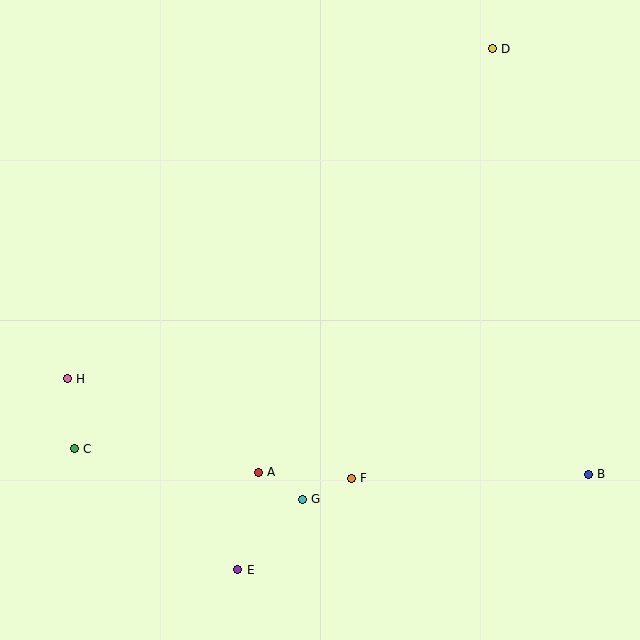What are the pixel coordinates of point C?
Point C is at (74, 449).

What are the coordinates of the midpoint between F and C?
The midpoint between F and C is at (213, 463).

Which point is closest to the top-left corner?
Point H is closest to the top-left corner.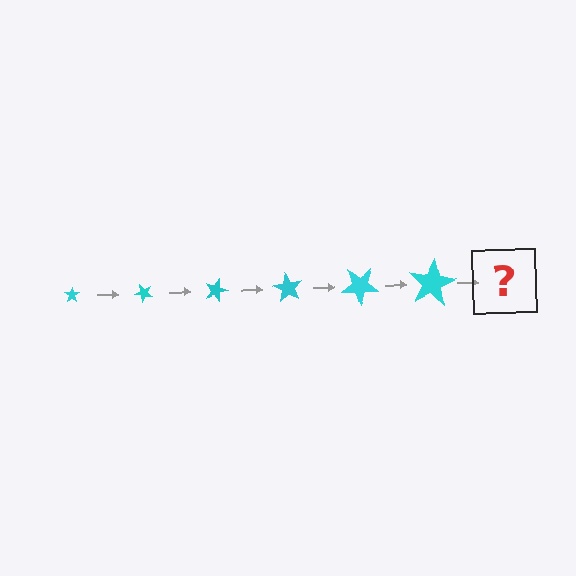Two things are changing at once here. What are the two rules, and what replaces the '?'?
The two rules are that the star grows larger each step and it rotates 45 degrees each step. The '?' should be a star, larger than the previous one and rotated 270 degrees from the start.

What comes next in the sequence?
The next element should be a star, larger than the previous one and rotated 270 degrees from the start.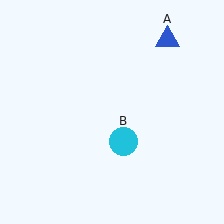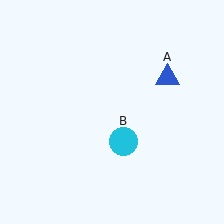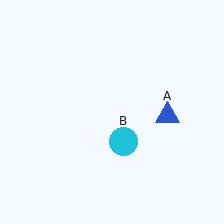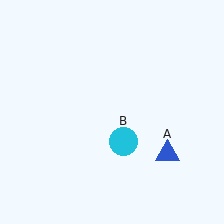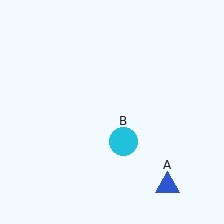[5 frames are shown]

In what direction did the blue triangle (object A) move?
The blue triangle (object A) moved down.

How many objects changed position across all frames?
1 object changed position: blue triangle (object A).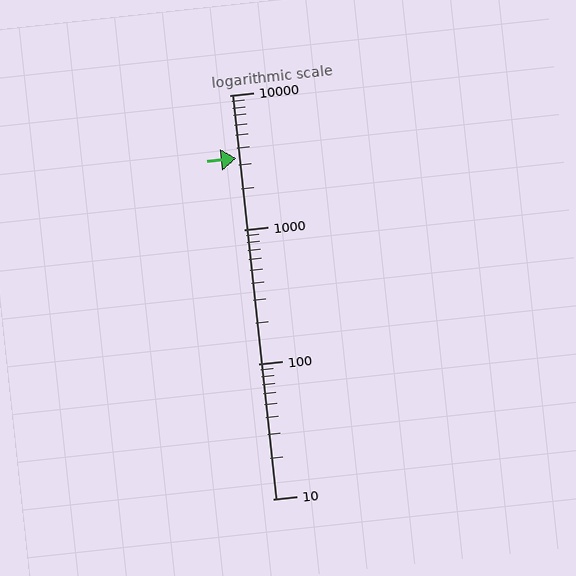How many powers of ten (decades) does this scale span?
The scale spans 3 decades, from 10 to 10000.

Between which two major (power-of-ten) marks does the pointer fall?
The pointer is between 1000 and 10000.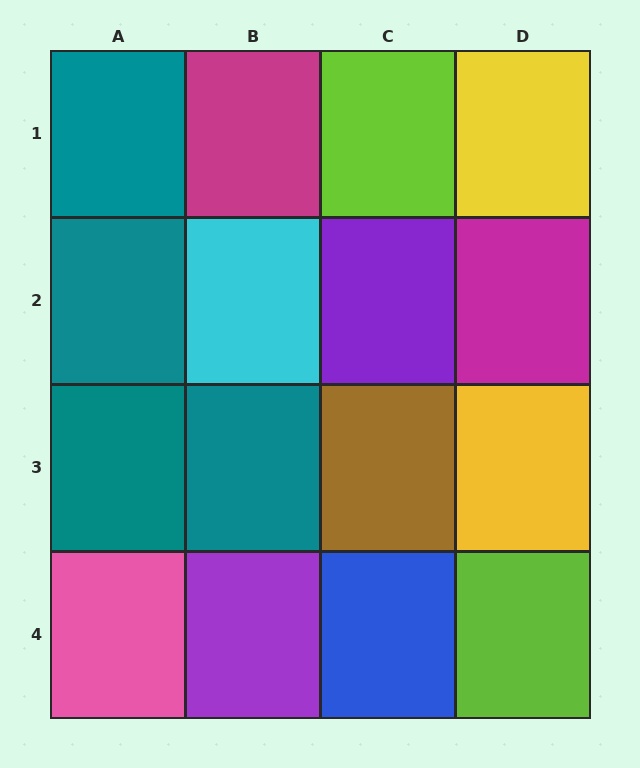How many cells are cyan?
1 cell is cyan.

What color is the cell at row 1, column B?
Magenta.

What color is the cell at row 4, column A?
Pink.